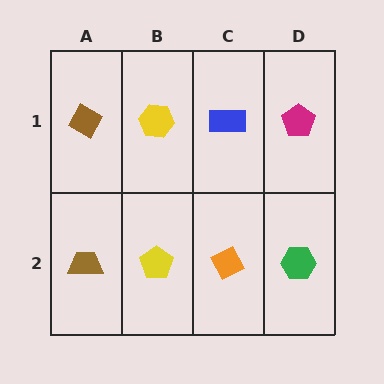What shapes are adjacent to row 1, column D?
A green hexagon (row 2, column D), a blue rectangle (row 1, column C).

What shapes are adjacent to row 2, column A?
A brown diamond (row 1, column A), a yellow pentagon (row 2, column B).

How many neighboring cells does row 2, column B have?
3.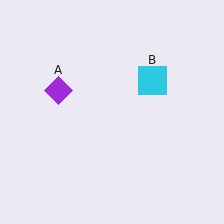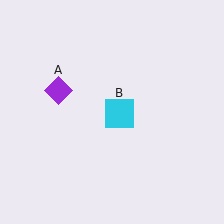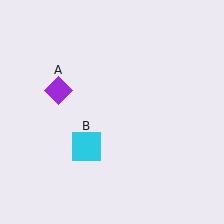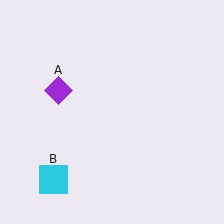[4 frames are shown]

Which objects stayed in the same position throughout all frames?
Purple diamond (object A) remained stationary.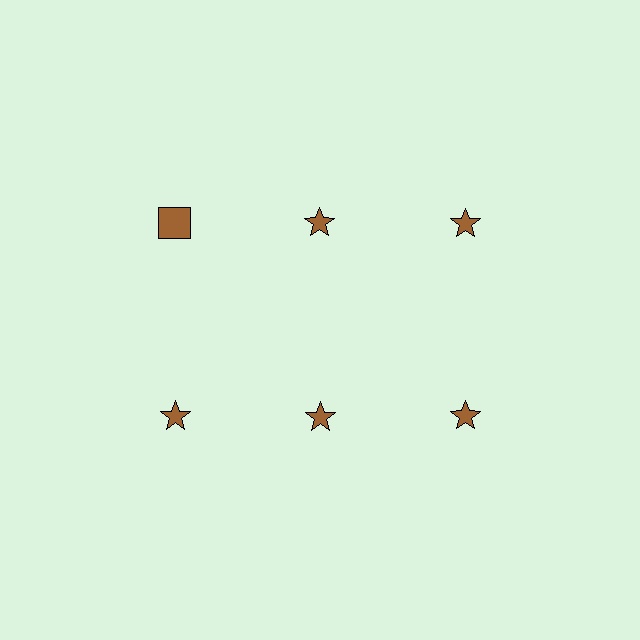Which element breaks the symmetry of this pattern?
The brown square in the top row, leftmost column breaks the symmetry. All other shapes are brown stars.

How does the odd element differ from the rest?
It has a different shape: square instead of star.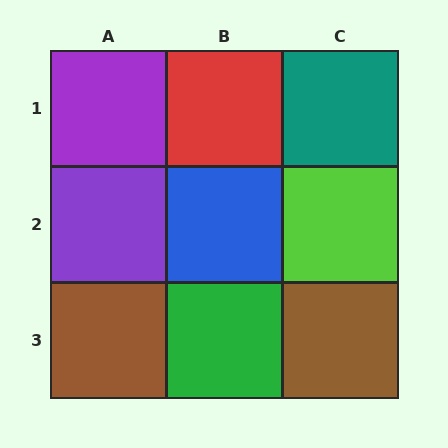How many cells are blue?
1 cell is blue.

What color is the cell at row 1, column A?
Purple.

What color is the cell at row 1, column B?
Red.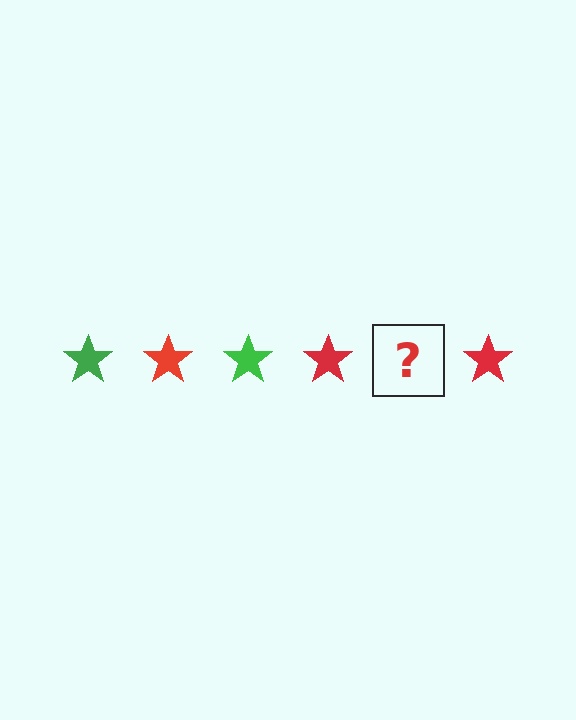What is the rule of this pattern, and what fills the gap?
The rule is that the pattern cycles through green, red stars. The gap should be filled with a green star.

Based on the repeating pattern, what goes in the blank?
The blank should be a green star.